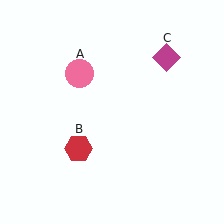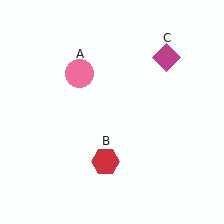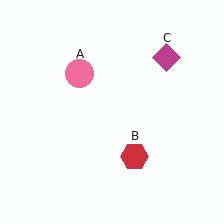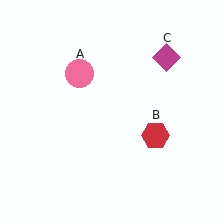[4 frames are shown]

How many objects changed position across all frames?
1 object changed position: red hexagon (object B).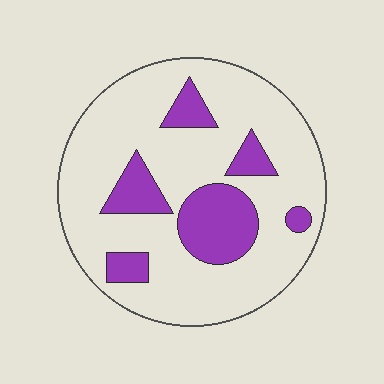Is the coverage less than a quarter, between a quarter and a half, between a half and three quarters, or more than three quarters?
Less than a quarter.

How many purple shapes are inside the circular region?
6.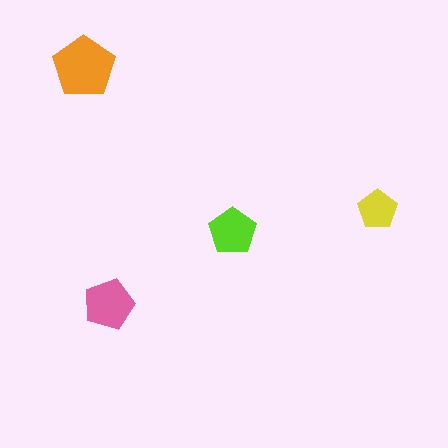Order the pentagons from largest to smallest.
the orange one, the pink one, the lime one, the yellow one.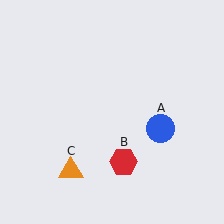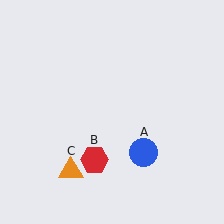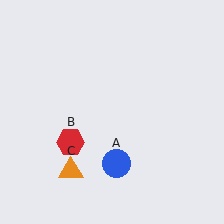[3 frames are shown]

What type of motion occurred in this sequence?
The blue circle (object A), red hexagon (object B) rotated clockwise around the center of the scene.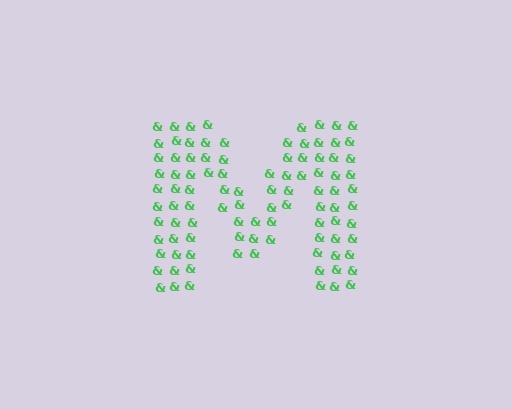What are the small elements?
The small elements are ampersands.